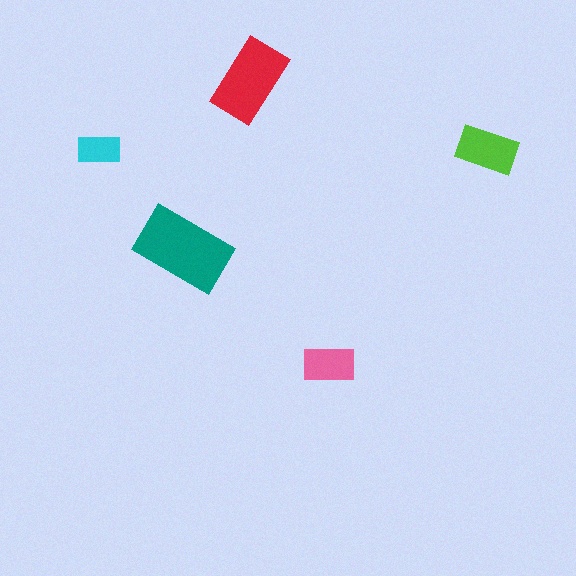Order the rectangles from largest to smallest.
the teal one, the red one, the lime one, the pink one, the cyan one.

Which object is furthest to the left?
The cyan rectangle is leftmost.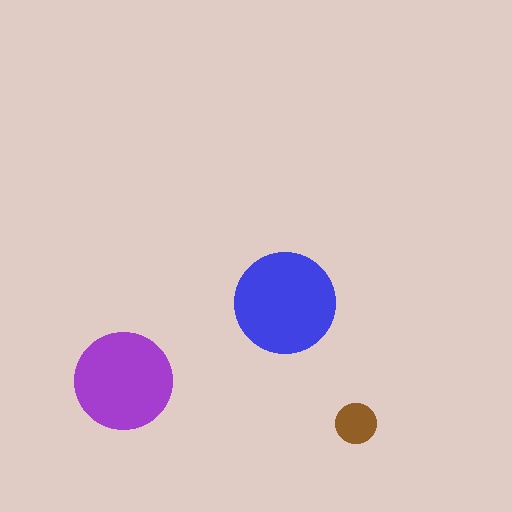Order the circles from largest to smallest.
the blue one, the purple one, the brown one.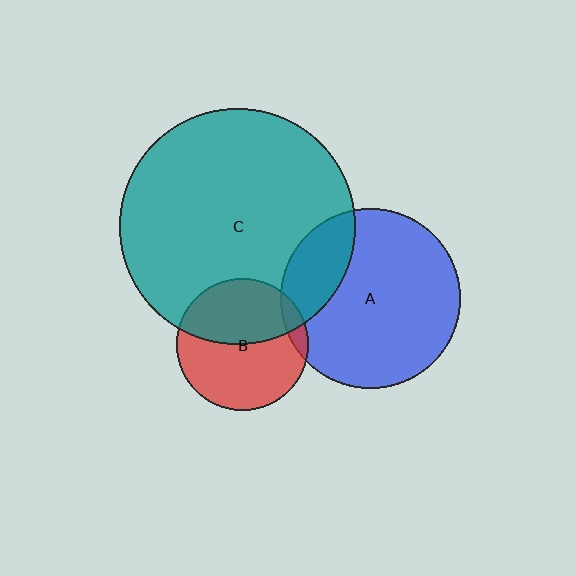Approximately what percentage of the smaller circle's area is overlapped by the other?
Approximately 20%.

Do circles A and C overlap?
Yes.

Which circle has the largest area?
Circle C (teal).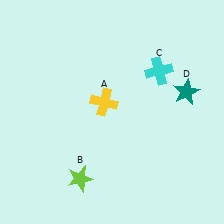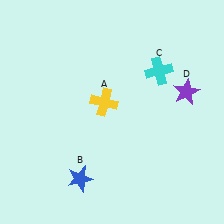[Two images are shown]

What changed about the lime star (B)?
In Image 1, B is lime. In Image 2, it changed to blue.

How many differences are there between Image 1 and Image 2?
There are 2 differences between the two images.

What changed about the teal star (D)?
In Image 1, D is teal. In Image 2, it changed to purple.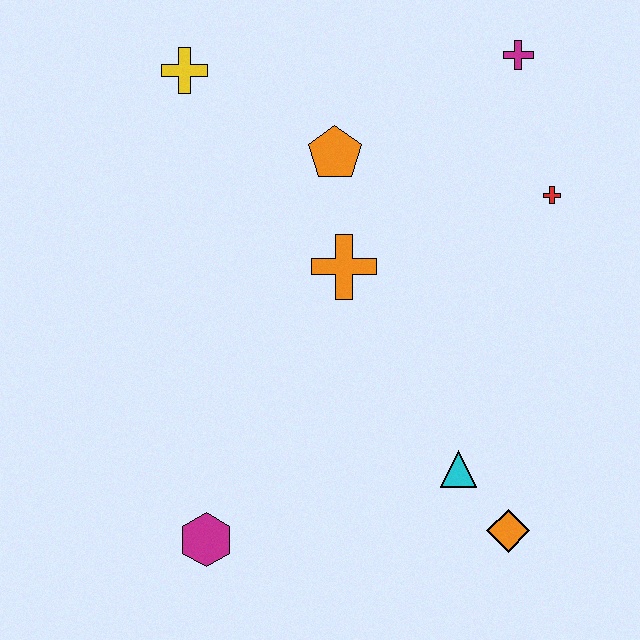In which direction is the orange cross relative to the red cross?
The orange cross is to the left of the red cross.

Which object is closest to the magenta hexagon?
The cyan triangle is closest to the magenta hexagon.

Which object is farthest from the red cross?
The magenta hexagon is farthest from the red cross.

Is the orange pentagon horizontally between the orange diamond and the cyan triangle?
No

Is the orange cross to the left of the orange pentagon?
No